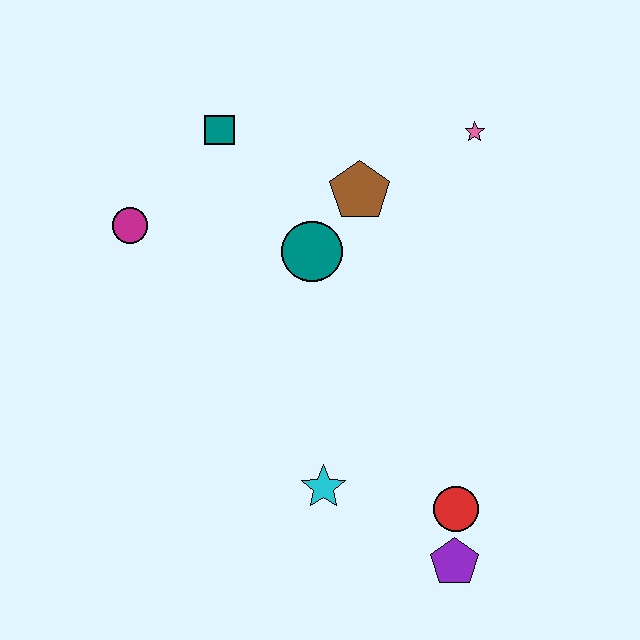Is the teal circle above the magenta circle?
No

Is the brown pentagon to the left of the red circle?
Yes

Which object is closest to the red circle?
The purple pentagon is closest to the red circle.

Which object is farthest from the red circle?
The teal square is farthest from the red circle.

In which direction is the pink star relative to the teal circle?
The pink star is to the right of the teal circle.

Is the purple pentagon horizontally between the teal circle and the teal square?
No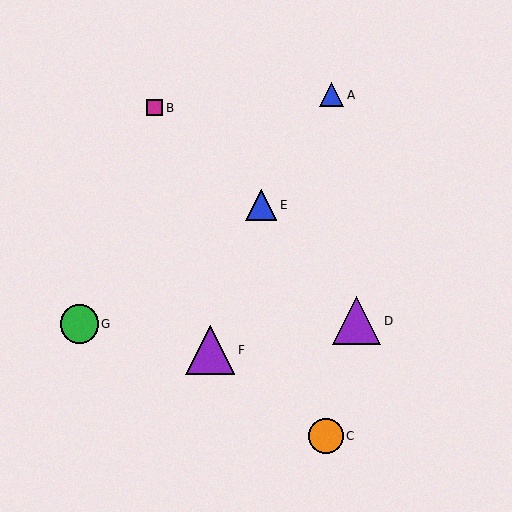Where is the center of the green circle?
The center of the green circle is at (79, 324).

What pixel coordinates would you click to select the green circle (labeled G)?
Click at (79, 324) to select the green circle G.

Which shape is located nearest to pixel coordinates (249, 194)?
The blue triangle (labeled E) at (261, 205) is nearest to that location.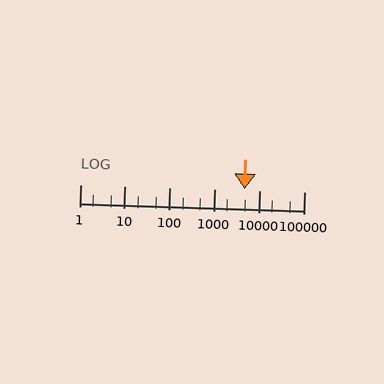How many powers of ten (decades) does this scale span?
The scale spans 5 decades, from 1 to 100000.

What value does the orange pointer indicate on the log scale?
The pointer indicates approximately 4800.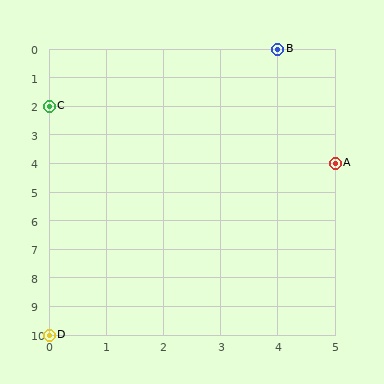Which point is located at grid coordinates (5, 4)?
Point A is at (5, 4).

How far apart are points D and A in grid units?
Points D and A are 5 columns and 6 rows apart (about 7.8 grid units diagonally).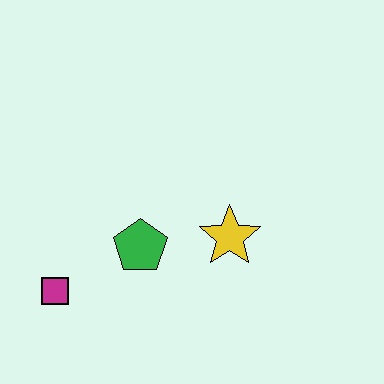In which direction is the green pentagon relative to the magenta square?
The green pentagon is to the right of the magenta square.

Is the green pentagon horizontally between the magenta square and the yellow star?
Yes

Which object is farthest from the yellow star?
The magenta square is farthest from the yellow star.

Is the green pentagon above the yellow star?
No